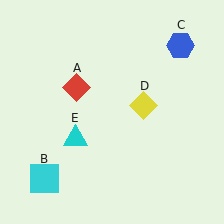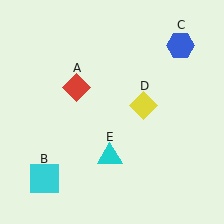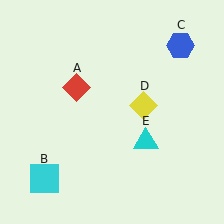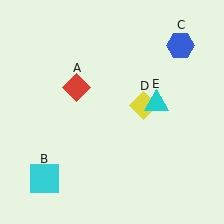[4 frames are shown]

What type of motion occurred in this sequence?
The cyan triangle (object E) rotated counterclockwise around the center of the scene.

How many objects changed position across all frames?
1 object changed position: cyan triangle (object E).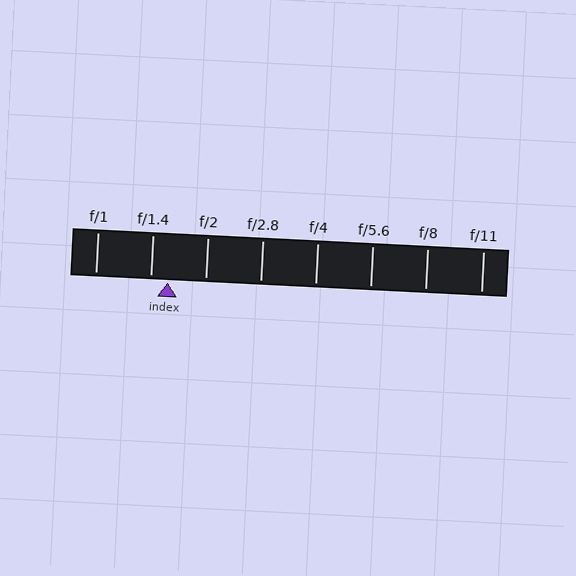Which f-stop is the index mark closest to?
The index mark is closest to f/1.4.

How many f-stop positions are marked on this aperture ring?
There are 8 f-stop positions marked.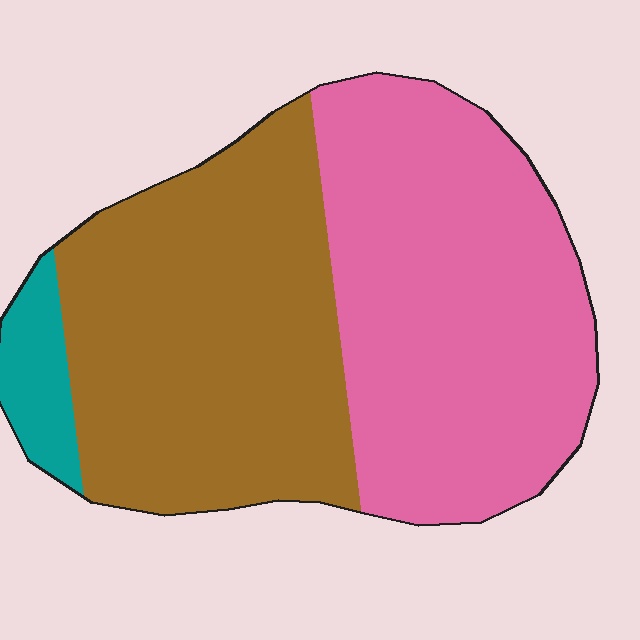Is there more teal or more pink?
Pink.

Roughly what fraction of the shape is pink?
Pink covers about 50% of the shape.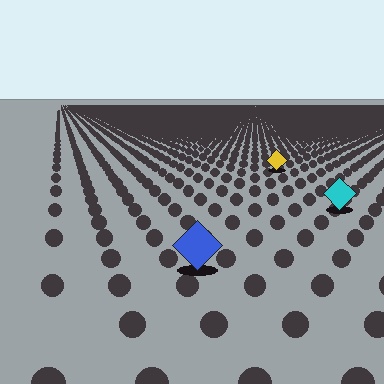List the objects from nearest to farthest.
From nearest to farthest: the blue diamond, the cyan diamond, the yellow diamond.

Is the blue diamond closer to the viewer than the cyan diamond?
Yes. The blue diamond is closer — you can tell from the texture gradient: the ground texture is coarser near it.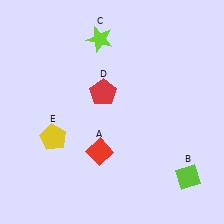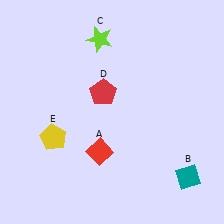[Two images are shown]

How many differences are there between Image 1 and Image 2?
There is 1 difference between the two images.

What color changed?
The diamond (B) changed from lime in Image 1 to teal in Image 2.